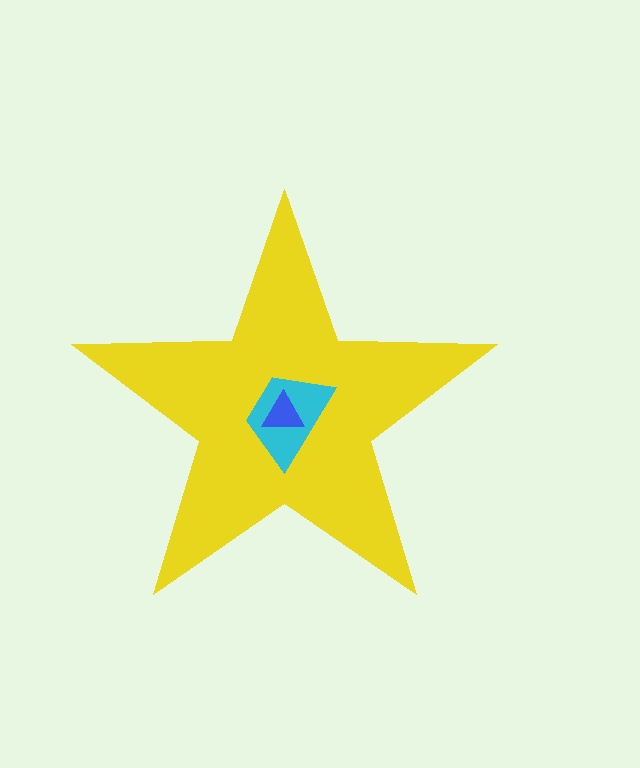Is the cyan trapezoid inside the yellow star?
Yes.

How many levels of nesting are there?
3.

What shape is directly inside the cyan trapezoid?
The blue triangle.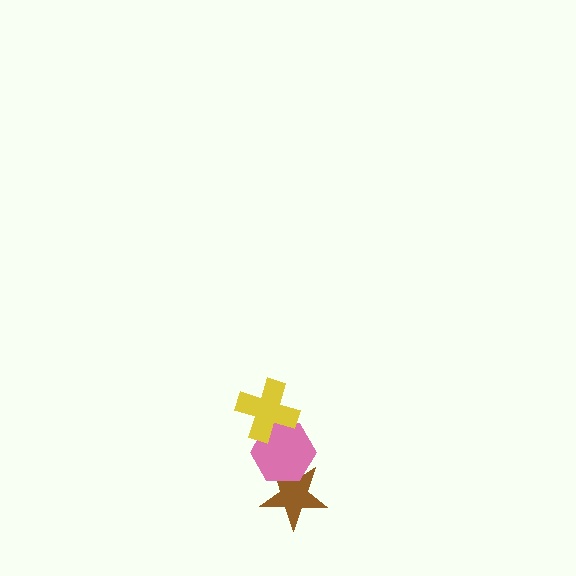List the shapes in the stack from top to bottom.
From top to bottom: the yellow cross, the pink hexagon, the brown star.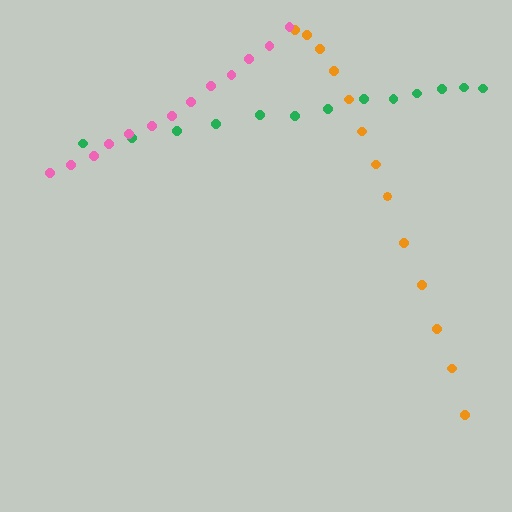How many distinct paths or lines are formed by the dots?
There are 3 distinct paths.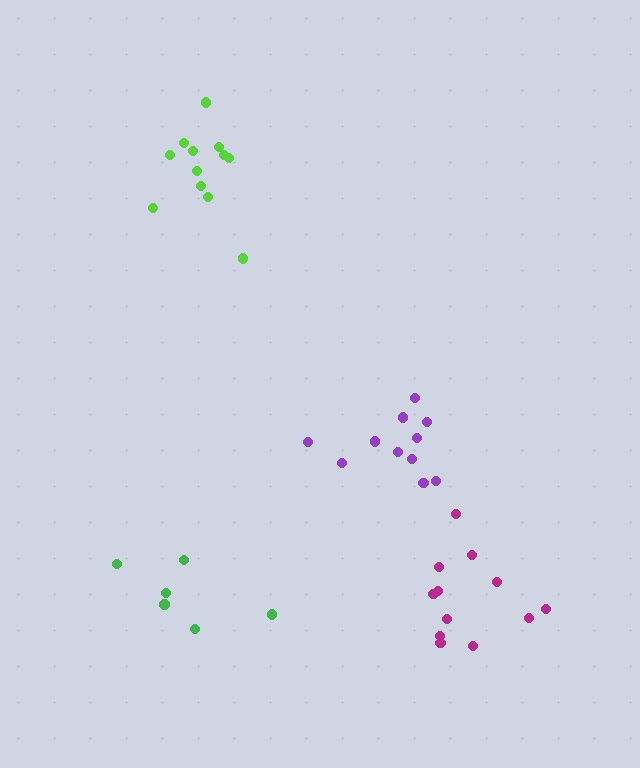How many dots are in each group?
Group 1: 11 dots, Group 2: 12 dots, Group 3: 12 dots, Group 4: 6 dots (41 total).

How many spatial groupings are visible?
There are 4 spatial groupings.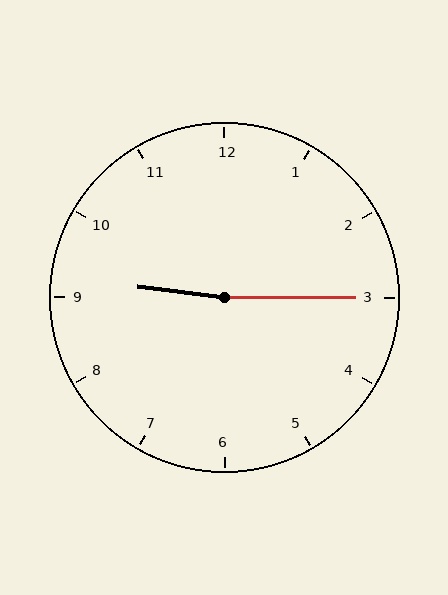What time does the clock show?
9:15.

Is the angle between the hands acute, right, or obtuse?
It is obtuse.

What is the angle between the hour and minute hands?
Approximately 172 degrees.